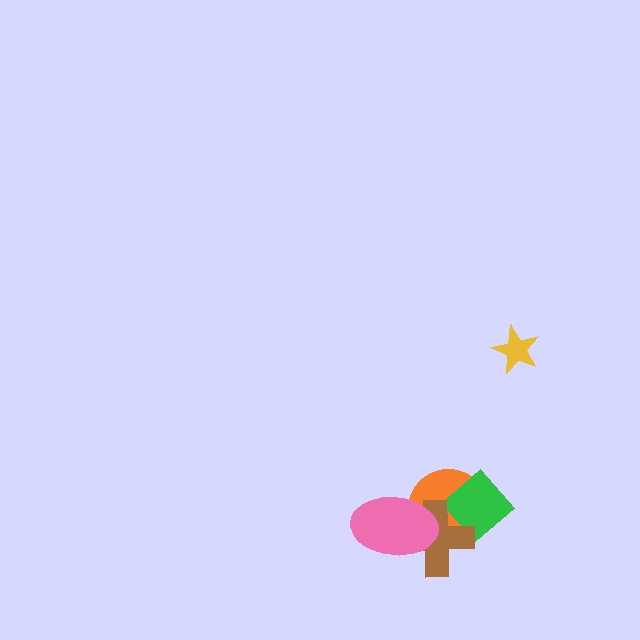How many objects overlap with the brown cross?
3 objects overlap with the brown cross.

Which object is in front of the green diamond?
The brown cross is in front of the green diamond.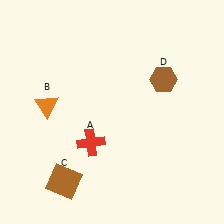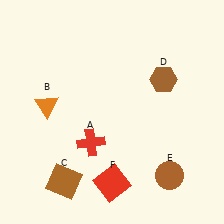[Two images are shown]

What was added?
A brown circle (E), a red square (F) were added in Image 2.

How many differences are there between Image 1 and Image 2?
There are 2 differences between the two images.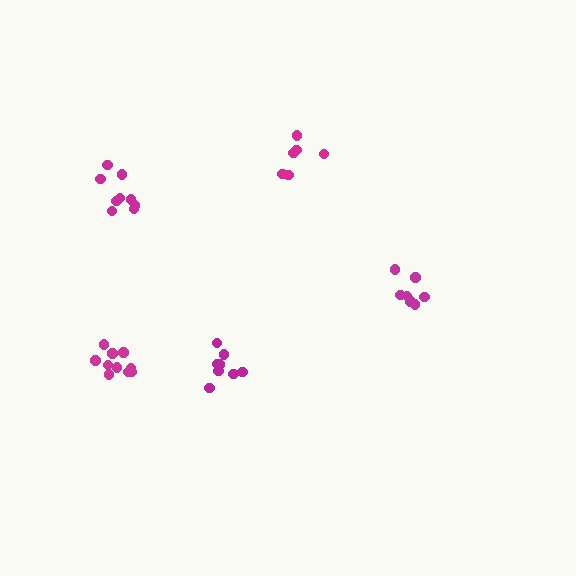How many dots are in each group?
Group 1: 7 dots, Group 2: 8 dots, Group 3: 6 dots, Group 4: 10 dots, Group 5: 9 dots (40 total).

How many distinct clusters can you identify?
There are 5 distinct clusters.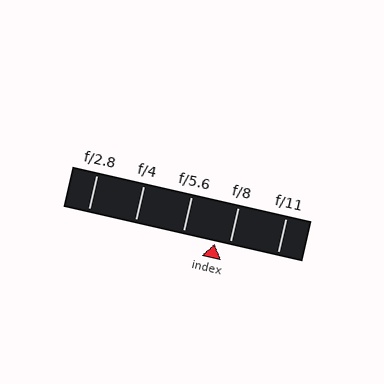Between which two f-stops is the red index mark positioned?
The index mark is between f/5.6 and f/8.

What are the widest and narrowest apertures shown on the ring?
The widest aperture shown is f/2.8 and the narrowest is f/11.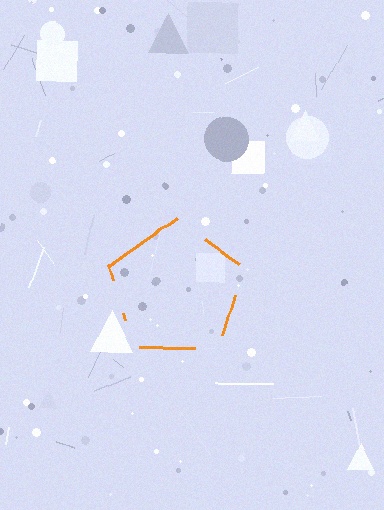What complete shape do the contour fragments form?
The contour fragments form a pentagon.